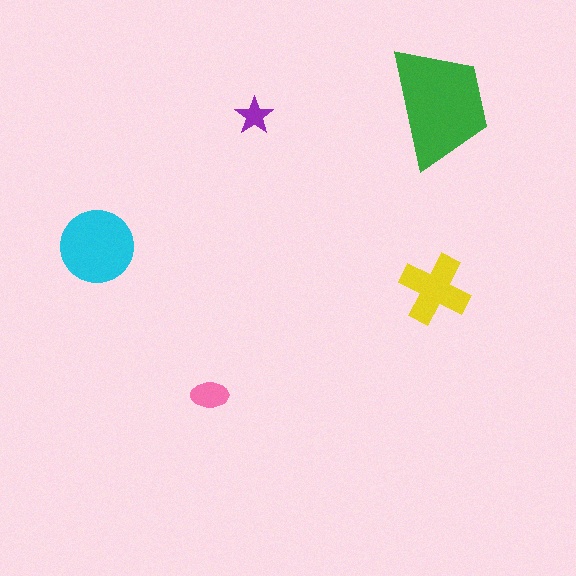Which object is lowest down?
The pink ellipse is bottommost.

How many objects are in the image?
There are 5 objects in the image.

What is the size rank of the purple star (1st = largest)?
5th.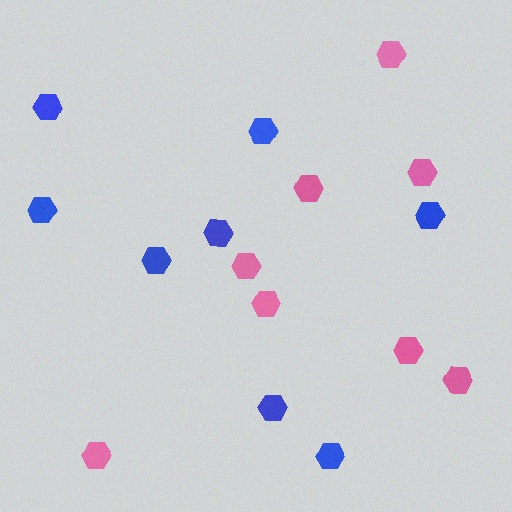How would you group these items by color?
There are 2 groups: one group of pink hexagons (8) and one group of blue hexagons (8).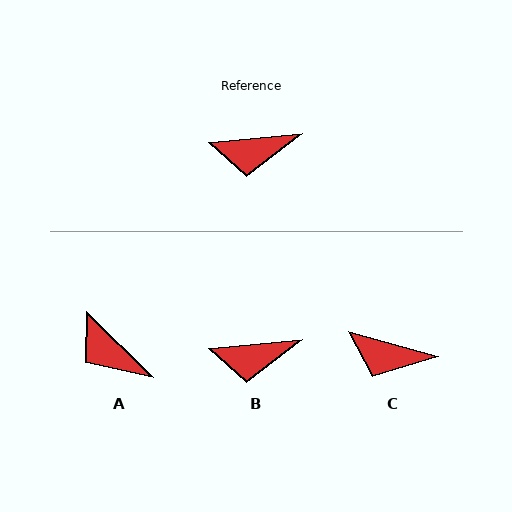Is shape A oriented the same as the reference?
No, it is off by about 50 degrees.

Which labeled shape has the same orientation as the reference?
B.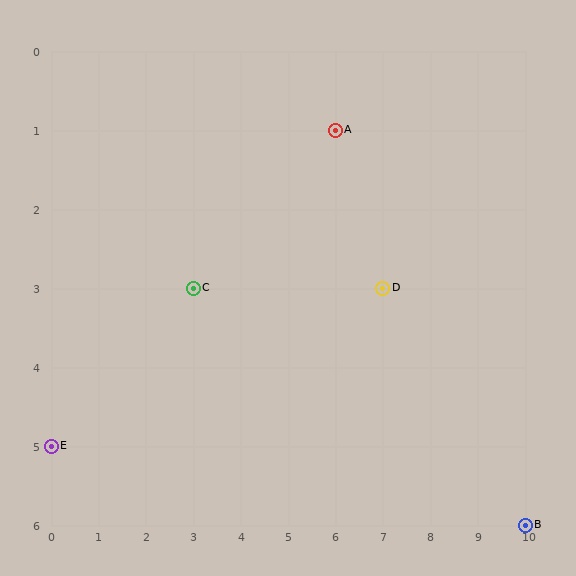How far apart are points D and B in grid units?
Points D and B are 3 columns and 3 rows apart (about 4.2 grid units diagonally).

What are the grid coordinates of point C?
Point C is at grid coordinates (3, 3).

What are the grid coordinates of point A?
Point A is at grid coordinates (6, 1).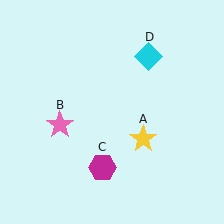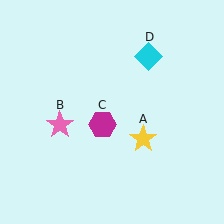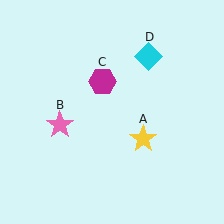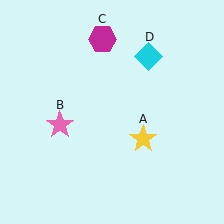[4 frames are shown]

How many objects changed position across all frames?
1 object changed position: magenta hexagon (object C).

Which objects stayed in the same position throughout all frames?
Yellow star (object A) and pink star (object B) and cyan diamond (object D) remained stationary.